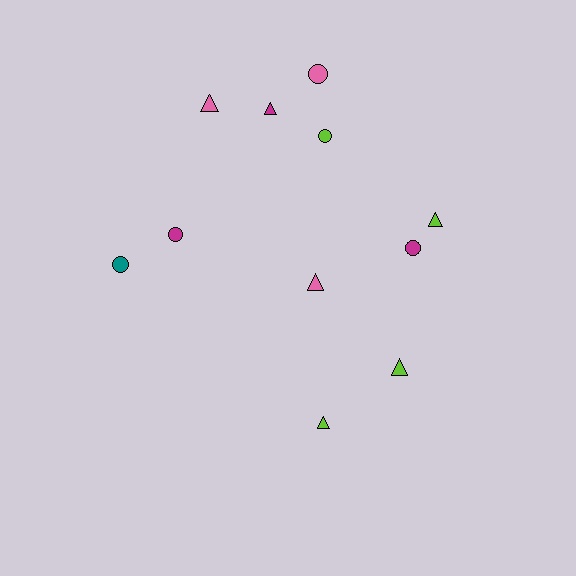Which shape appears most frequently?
Triangle, with 6 objects.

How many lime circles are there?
There is 1 lime circle.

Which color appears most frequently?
Lime, with 4 objects.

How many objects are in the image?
There are 11 objects.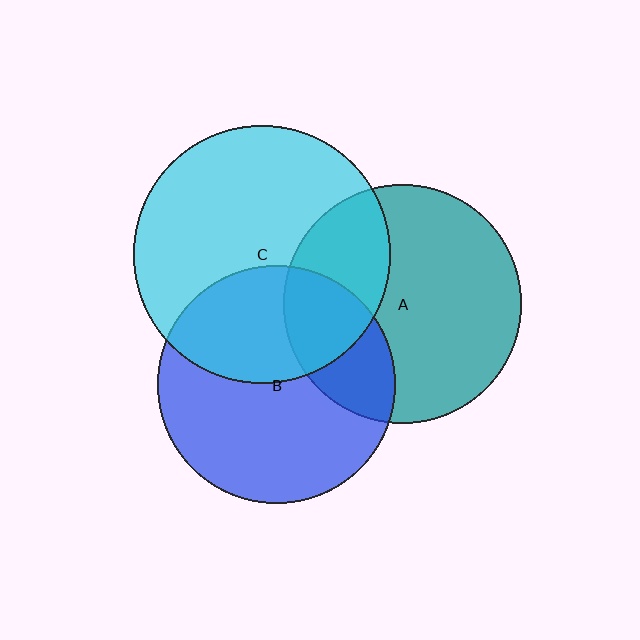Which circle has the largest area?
Circle C (cyan).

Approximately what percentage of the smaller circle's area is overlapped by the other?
Approximately 30%.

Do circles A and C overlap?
Yes.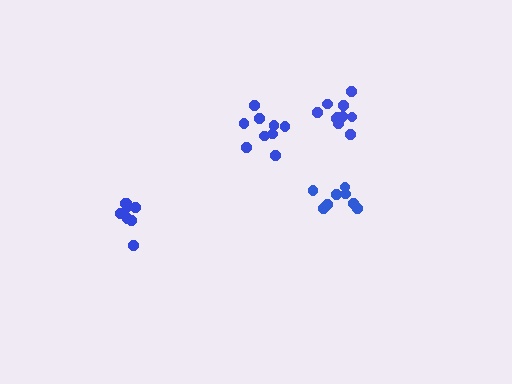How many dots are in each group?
Group 1: 10 dots, Group 2: 8 dots, Group 3: 9 dots, Group 4: 8 dots (35 total).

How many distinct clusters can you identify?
There are 4 distinct clusters.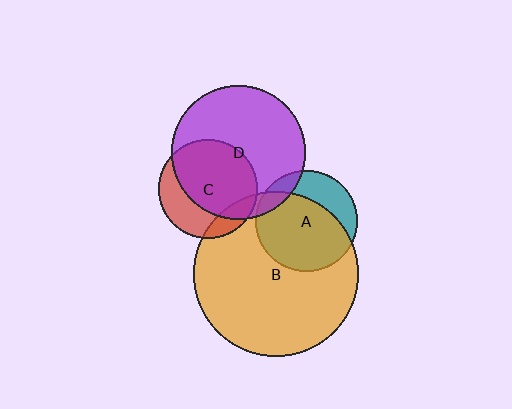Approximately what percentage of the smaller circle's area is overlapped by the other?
Approximately 10%.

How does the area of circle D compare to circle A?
Approximately 1.7 times.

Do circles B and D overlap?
Yes.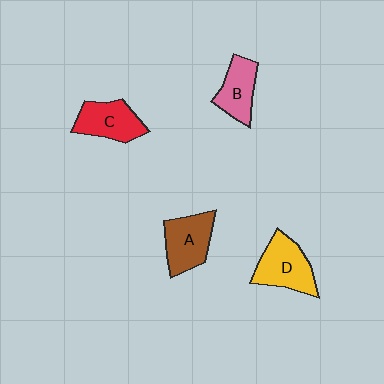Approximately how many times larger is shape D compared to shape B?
Approximately 1.3 times.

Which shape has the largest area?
Shape D (yellow).